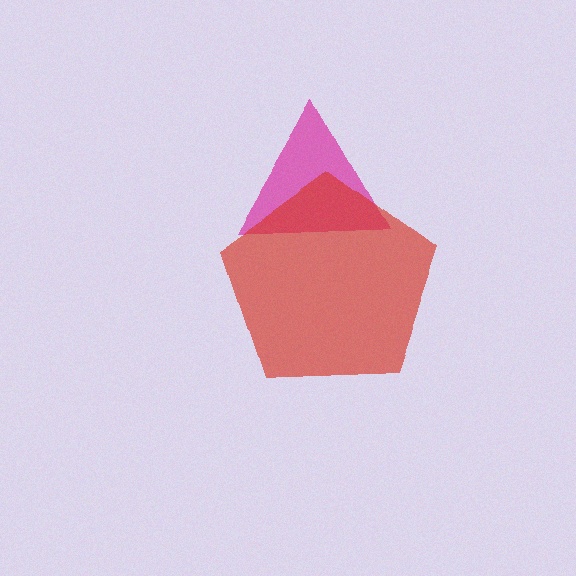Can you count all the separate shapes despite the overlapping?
Yes, there are 2 separate shapes.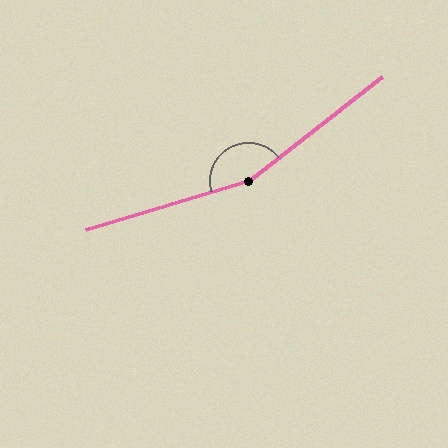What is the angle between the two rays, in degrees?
Approximately 159 degrees.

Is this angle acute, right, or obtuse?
It is obtuse.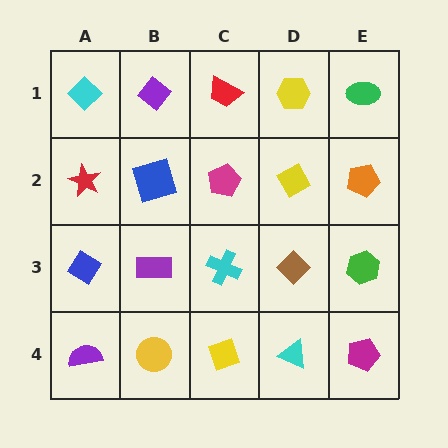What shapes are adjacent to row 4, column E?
A green hexagon (row 3, column E), a cyan triangle (row 4, column D).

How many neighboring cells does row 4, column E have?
2.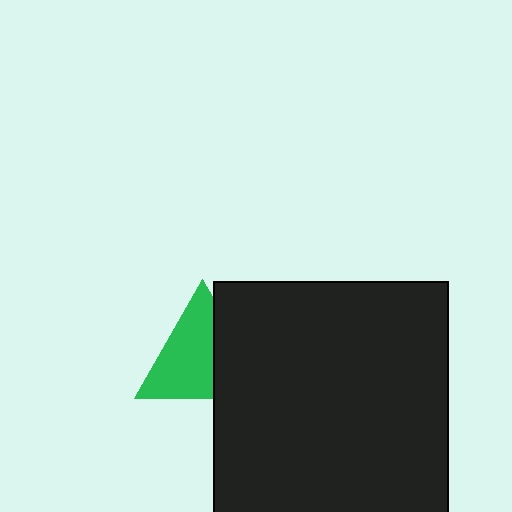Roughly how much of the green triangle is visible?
About half of it is visible (roughly 64%).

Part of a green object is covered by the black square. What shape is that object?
It is a triangle.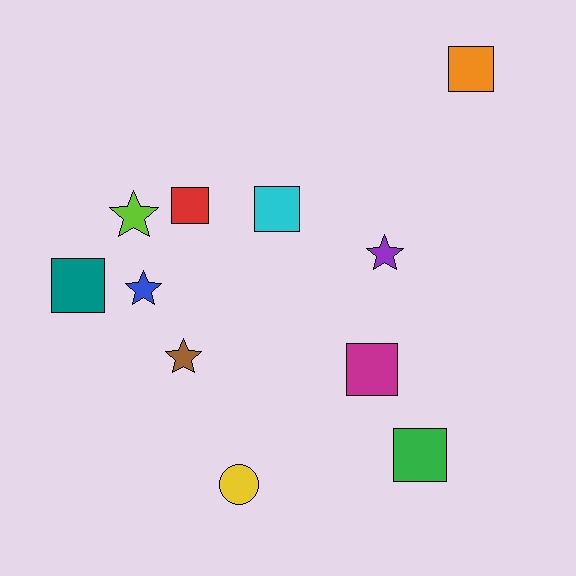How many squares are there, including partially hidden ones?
There are 6 squares.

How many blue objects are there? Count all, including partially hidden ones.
There is 1 blue object.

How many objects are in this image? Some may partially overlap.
There are 11 objects.